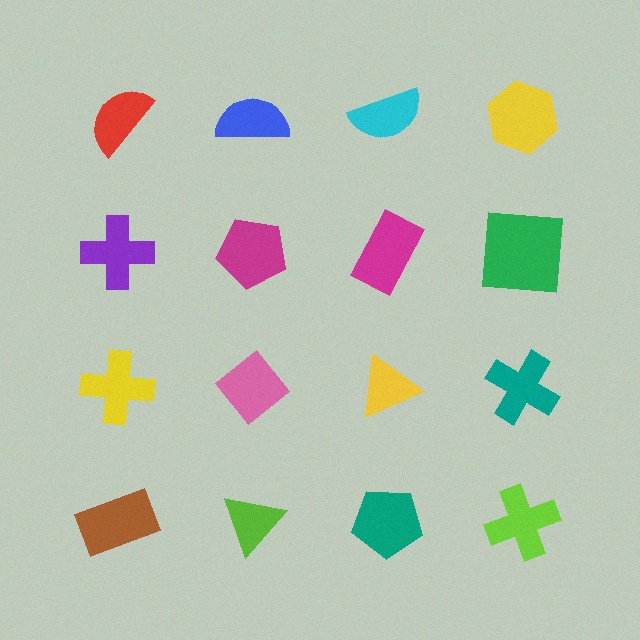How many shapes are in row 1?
4 shapes.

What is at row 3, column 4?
A teal cross.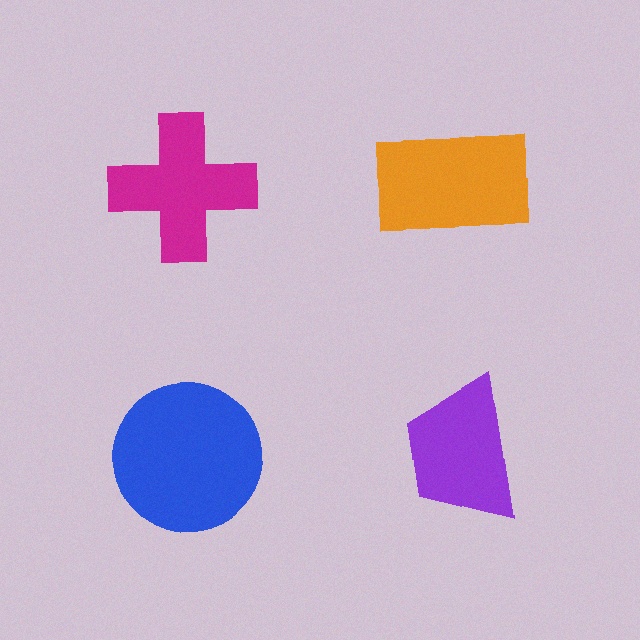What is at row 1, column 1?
A magenta cross.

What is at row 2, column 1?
A blue circle.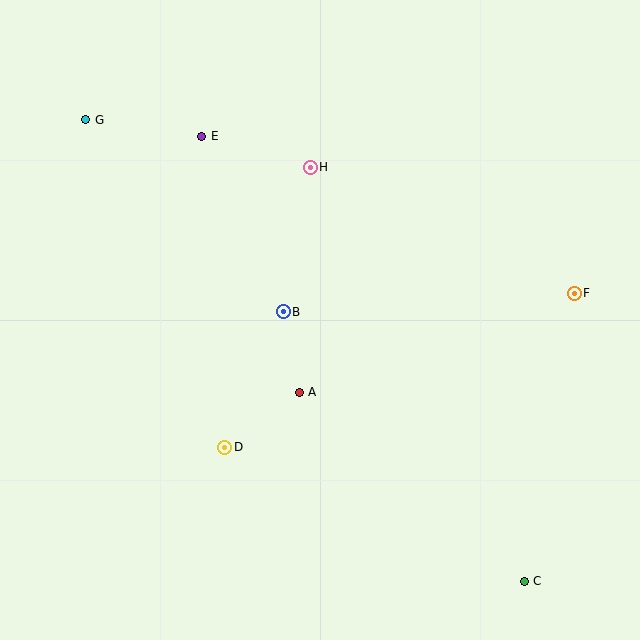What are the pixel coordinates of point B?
Point B is at (283, 312).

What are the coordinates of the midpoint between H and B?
The midpoint between H and B is at (297, 240).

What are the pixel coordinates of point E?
Point E is at (202, 136).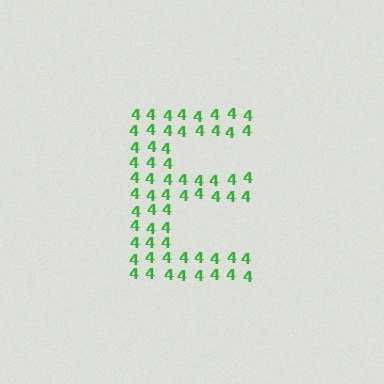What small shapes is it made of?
It is made of small digit 4's.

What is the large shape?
The large shape is the letter E.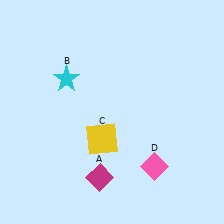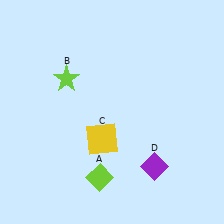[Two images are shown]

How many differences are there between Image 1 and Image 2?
There are 3 differences between the two images.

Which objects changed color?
A changed from magenta to lime. B changed from cyan to lime. D changed from pink to purple.